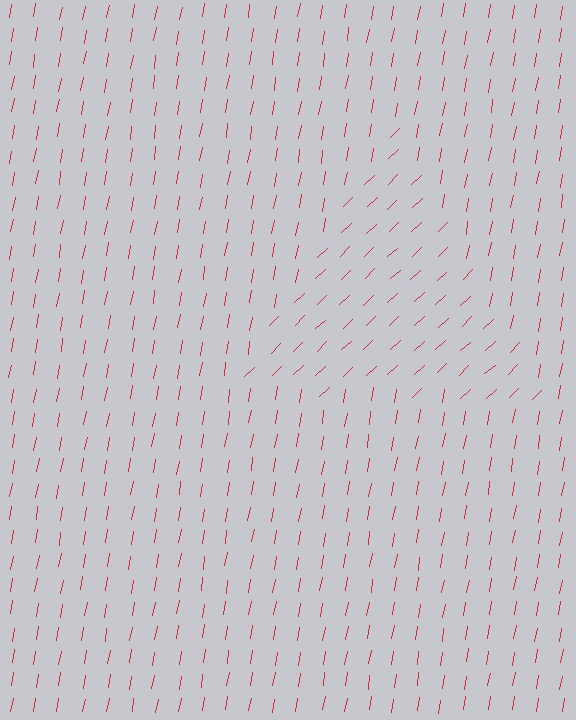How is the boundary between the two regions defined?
The boundary is defined purely by a change in line orientation (approximately 37 degrees difference). All lines are the same color and thickness.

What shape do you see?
I see a triangle.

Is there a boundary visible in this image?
Yes, there is a texture boundary formed by a change in line orientation.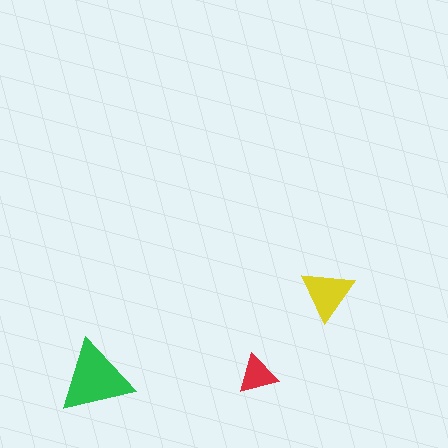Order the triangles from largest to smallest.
the green one, the yellow one, the red one.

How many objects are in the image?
There are 3 objects in the image.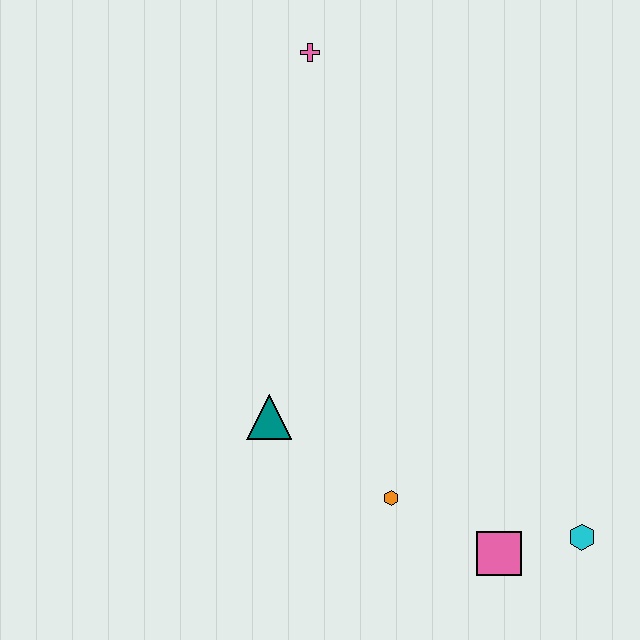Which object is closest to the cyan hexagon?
The pink square is closest to the cyan hexagon.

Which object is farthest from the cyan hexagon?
The pink cross is farthest from the cyan hexagon.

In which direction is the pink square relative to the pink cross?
The pink square is below the pink cross.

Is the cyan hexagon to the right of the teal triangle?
Yes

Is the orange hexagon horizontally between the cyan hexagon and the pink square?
No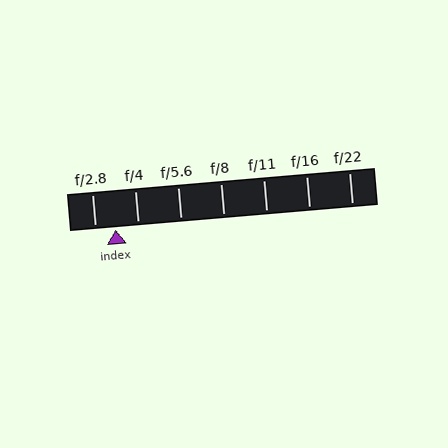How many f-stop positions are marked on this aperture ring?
There are 7 f-stop positions marked.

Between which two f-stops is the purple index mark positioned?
The index mark is between f/2.8 and f/4.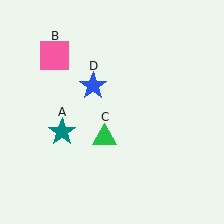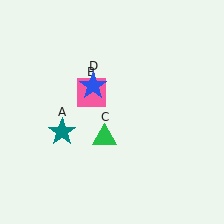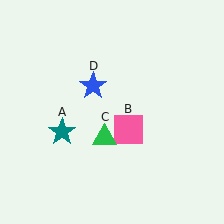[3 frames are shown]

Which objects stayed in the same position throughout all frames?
Teal star (object A) and green triangle (object C) and blue star (object D) remained stationary.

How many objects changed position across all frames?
1 object changed position: pink square (object B).